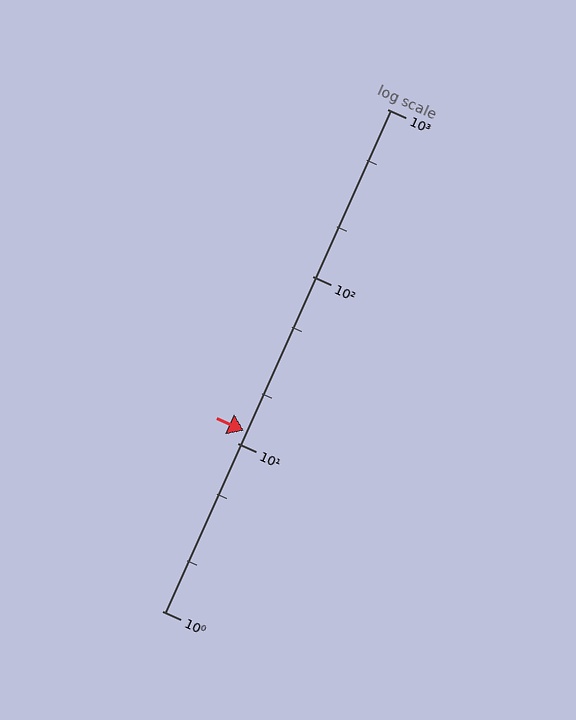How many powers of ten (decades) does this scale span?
The scale spans 3 decades, from 1 to 1000.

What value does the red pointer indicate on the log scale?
The pointer indicates approximately 12.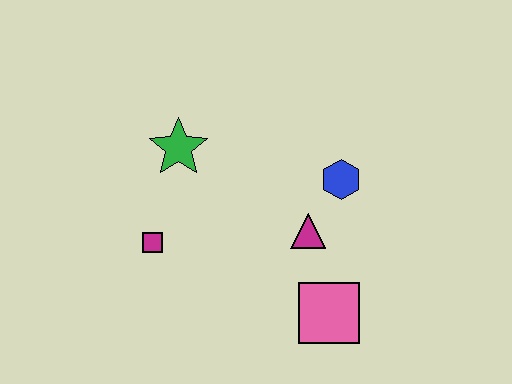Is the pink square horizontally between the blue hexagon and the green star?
Yes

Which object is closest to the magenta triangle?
The blue hexagon is closest to the magenta triangle.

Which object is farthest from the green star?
The pink square is farthest from the green star.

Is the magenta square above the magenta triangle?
No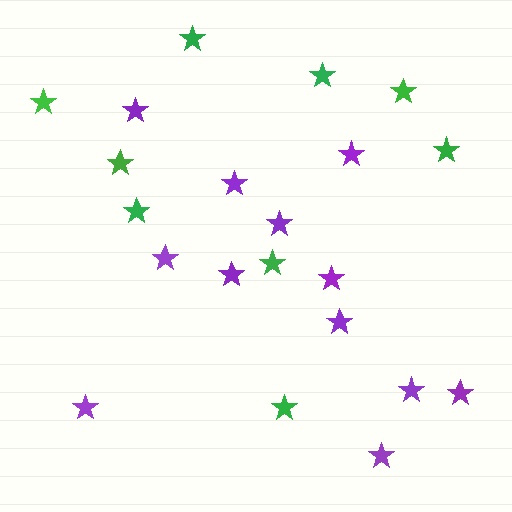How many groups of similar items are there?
There are 2 groups: one group of green stars (9) and one group of purple stars (12).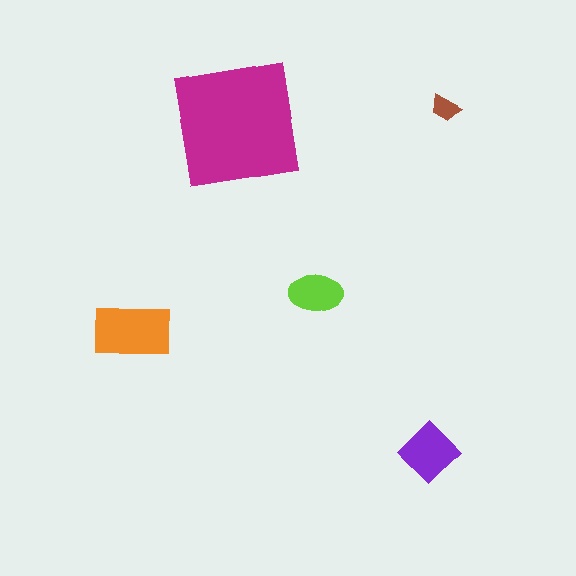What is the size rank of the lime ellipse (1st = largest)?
4th.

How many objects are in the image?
There are 5 objects in the image.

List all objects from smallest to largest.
The brown trapezoid, the lime ellipse, the purple diamond, the orange rectangle, the magenta square.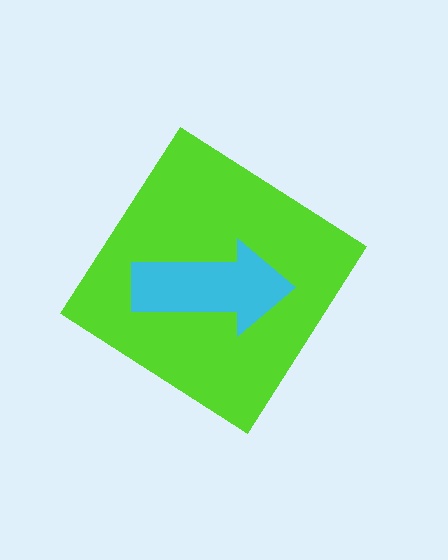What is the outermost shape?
The lime diamond.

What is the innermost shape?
The cyan arrow.